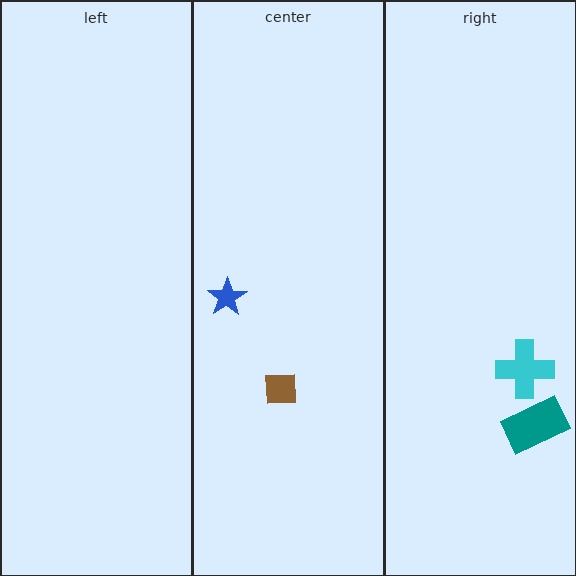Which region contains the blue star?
The center region.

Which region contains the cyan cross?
The right region.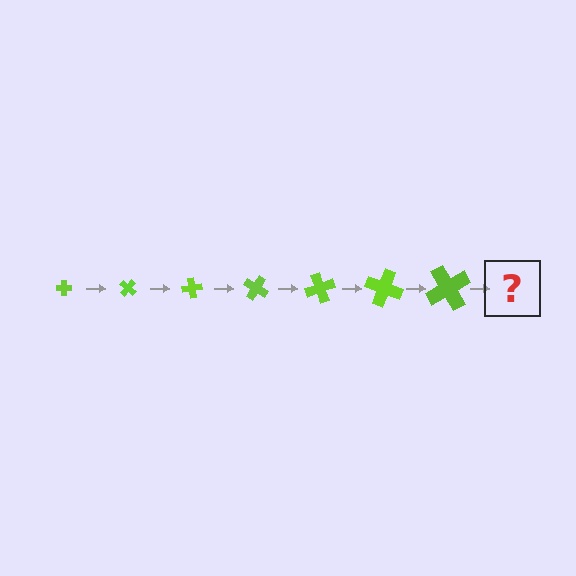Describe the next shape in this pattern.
It should be a cross, larger than the previous one and rotated 280 degrees from the start.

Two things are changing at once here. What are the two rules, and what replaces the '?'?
The two rules are that the cross grows larger each step and it rotates 40 degrees each step. The '?' should be a cross, larger than the previous one and rotated 280 degrees from the start.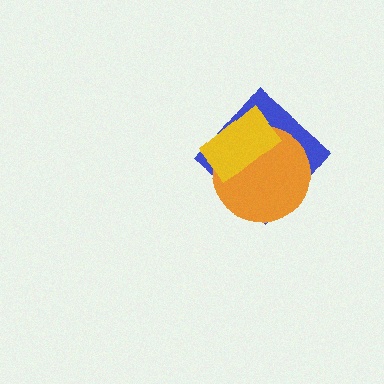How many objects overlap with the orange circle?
2 objects overlap with the orange circle.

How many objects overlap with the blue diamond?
2 objects overlap with the blue diamond.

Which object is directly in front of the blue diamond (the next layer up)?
The orange circle is directly in front of the blue diamond.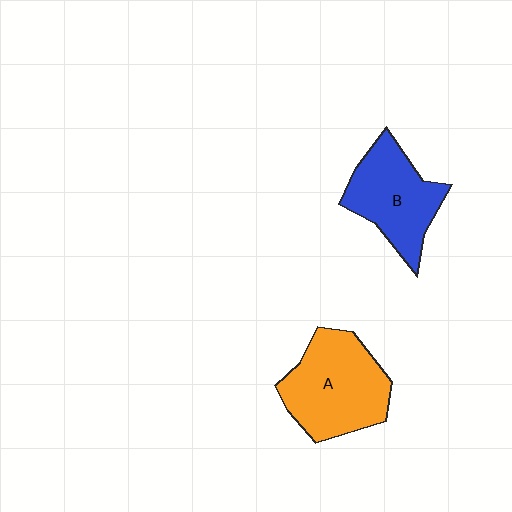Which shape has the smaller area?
Shape B (blue).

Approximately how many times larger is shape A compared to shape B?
Approximately 1.2 times.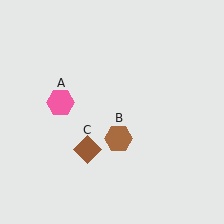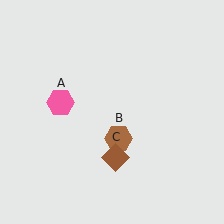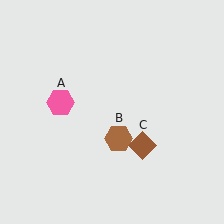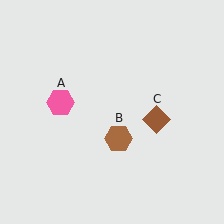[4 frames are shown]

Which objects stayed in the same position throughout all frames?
Pink hexagon (object A) and brown hexagon (object B) remained stationary.